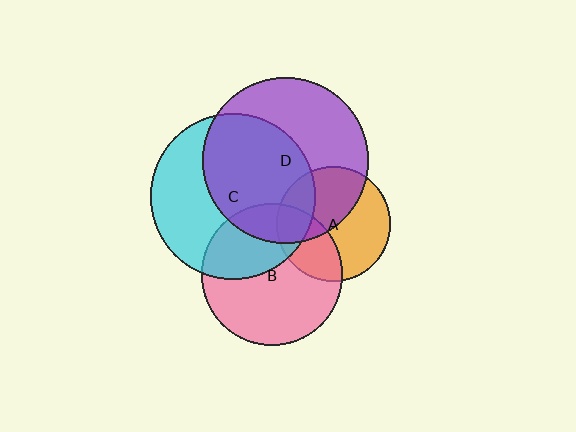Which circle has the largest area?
Circle D (purple).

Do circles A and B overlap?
Yes.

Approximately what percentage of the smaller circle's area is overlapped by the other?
Approximately 30%.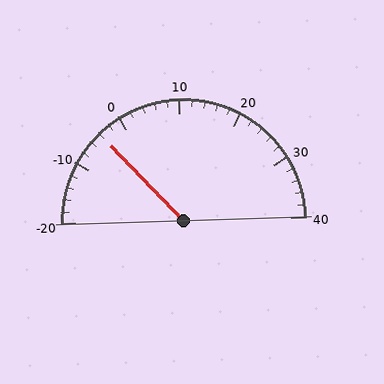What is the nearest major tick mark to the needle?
The nearest major tick mark is 0.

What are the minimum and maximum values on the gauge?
The gauge ranges from -20 to 40.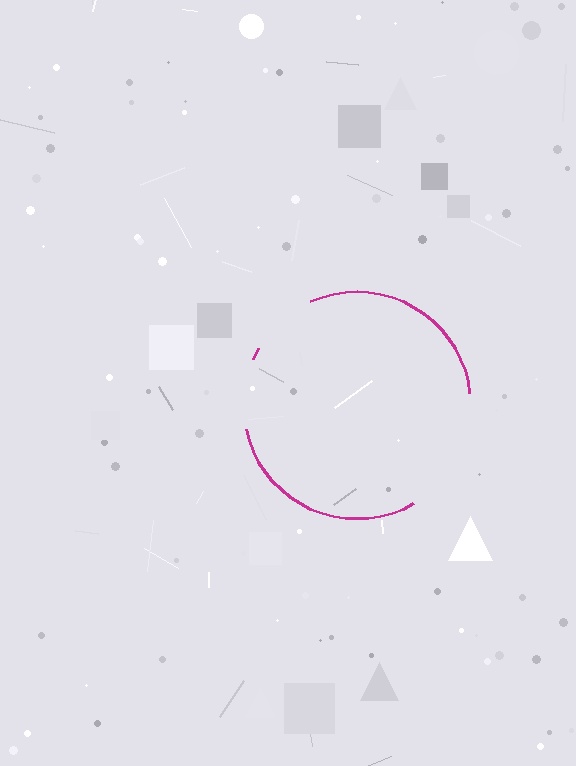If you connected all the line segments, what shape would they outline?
They would outline a circle.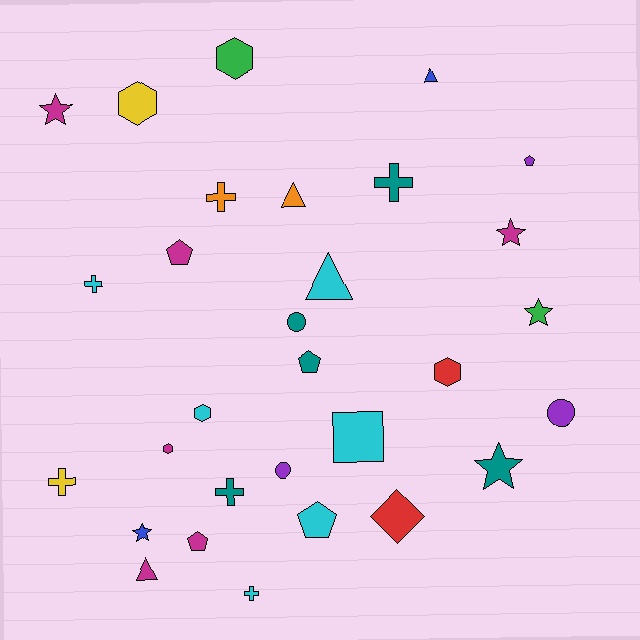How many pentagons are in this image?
There are 5 pentagons.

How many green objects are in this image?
There are 2 green objects.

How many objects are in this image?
There are 30 objects.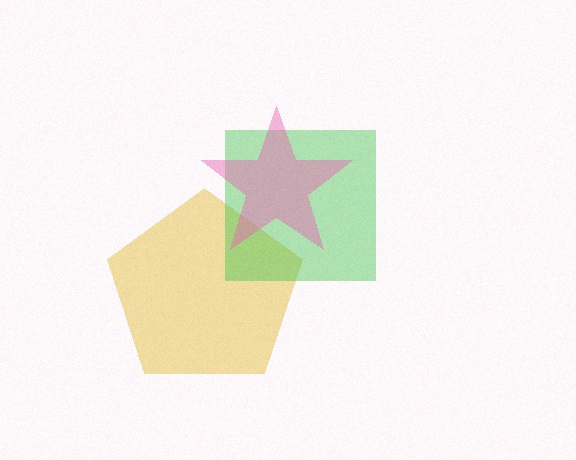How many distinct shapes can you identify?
There are 3 distinct shapes: a yellow pentagon, a green square, a pink star.